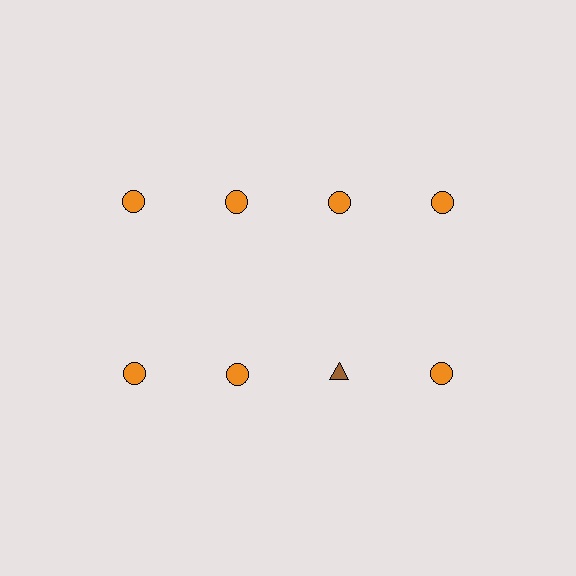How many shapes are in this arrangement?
There are 8 shapes arranged in a grid pattern.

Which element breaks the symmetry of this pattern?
The brown triangle in the second row, center column breaks the symmetry. All other shapes are orange circles.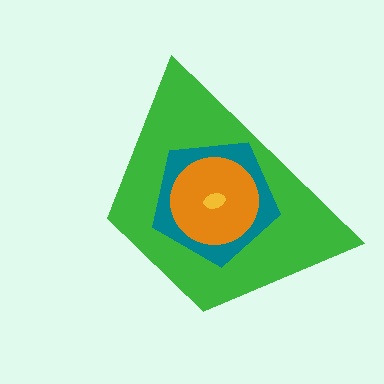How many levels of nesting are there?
4.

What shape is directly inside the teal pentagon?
The orange circle.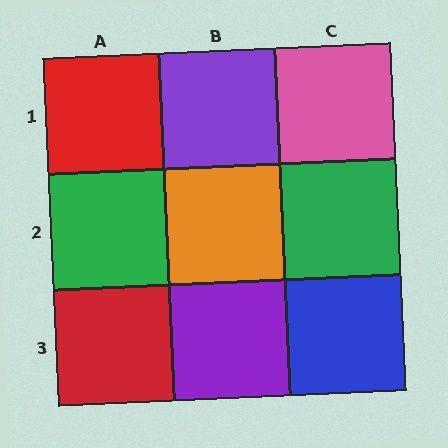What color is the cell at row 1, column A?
Red.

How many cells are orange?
1 cell is orange.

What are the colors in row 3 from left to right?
Red, purple, blue.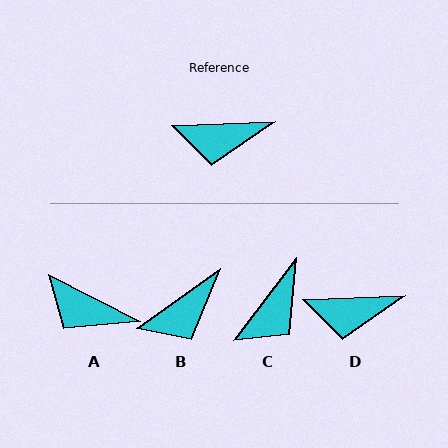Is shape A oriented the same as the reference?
No, it is off by about 29 degrees.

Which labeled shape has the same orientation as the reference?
D.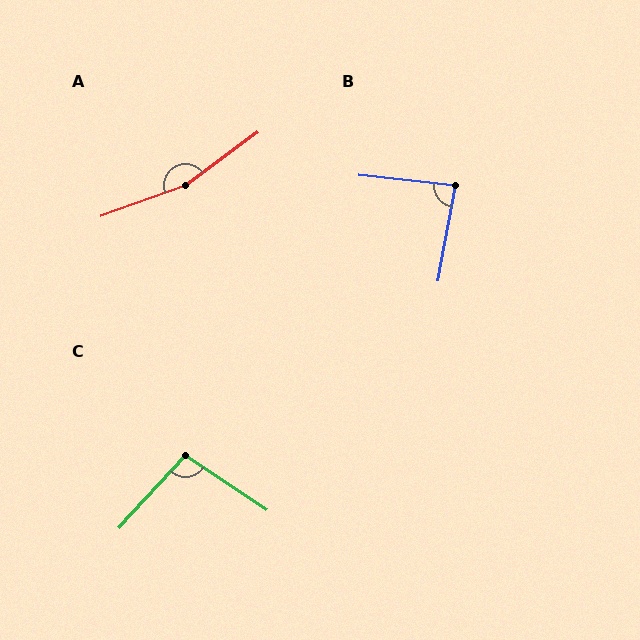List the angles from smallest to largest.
B (86°), C (98°), A (164°).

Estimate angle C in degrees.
Approximately 98 degrees.